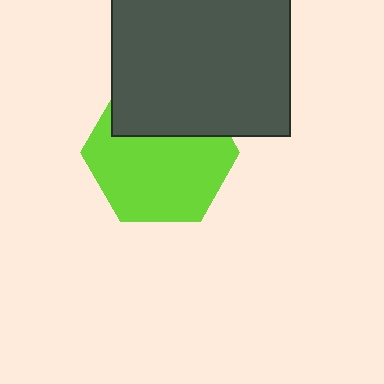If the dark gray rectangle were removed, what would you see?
You would see the complete lime hexagon.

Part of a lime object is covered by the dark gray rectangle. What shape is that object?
It is a hexagon.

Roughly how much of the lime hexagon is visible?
Most of it is visible (roughly 66%).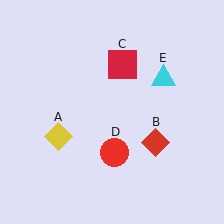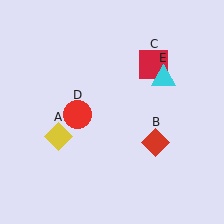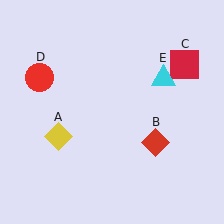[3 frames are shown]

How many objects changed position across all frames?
2 objects changed position: red square (object C), red circle (object D).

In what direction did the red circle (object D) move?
The red circle (object D) moved up and to the left.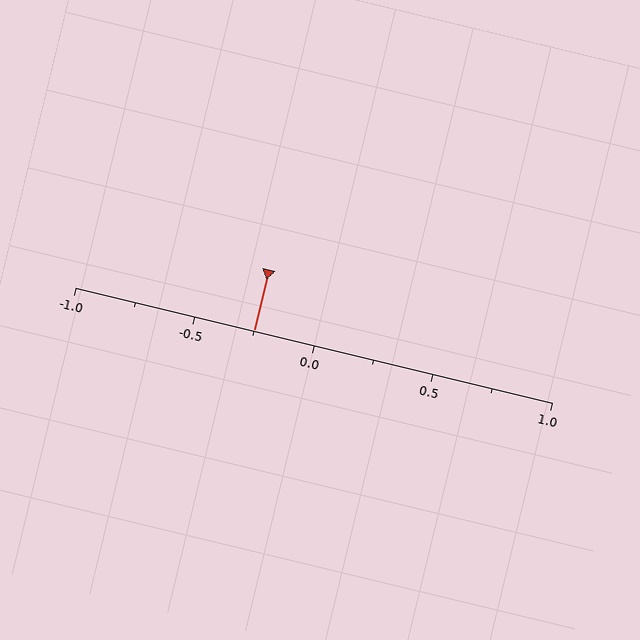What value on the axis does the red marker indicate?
The marker indicates approximately -0.25.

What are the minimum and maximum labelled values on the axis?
The axis runs from -1.0 to 1.0.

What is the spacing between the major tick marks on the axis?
The major ticks are spaced 0.5 apart.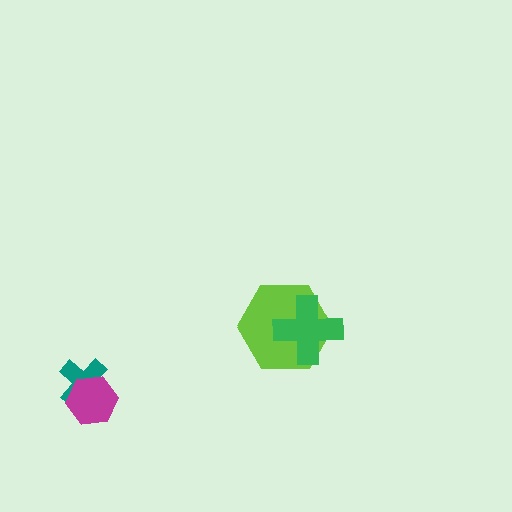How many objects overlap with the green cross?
1 object overlaps with the green cross.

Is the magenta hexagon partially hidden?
No, no other shape covers it.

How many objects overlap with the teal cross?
1 object overlaps with the teal cross.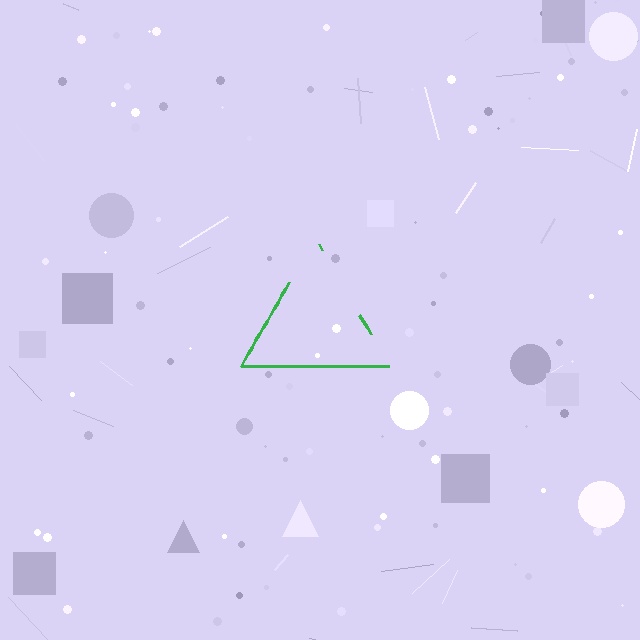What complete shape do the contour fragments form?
The contour fragments form a triangle.